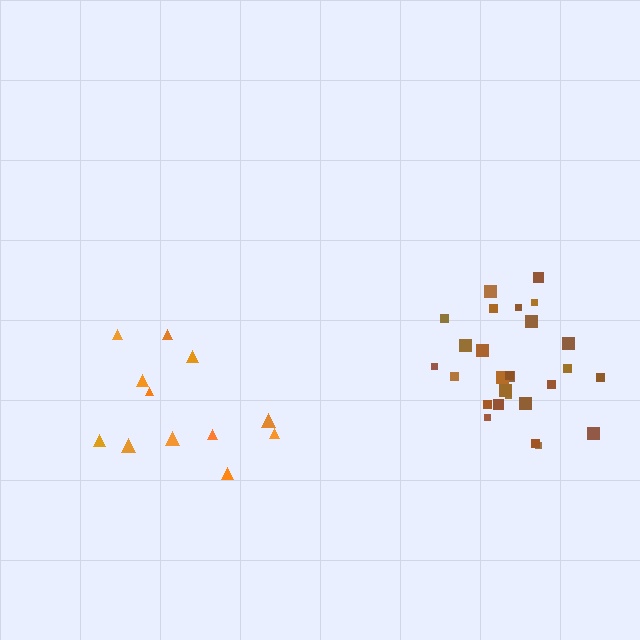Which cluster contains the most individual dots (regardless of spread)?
Brown (27).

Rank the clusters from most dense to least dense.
brown, orange.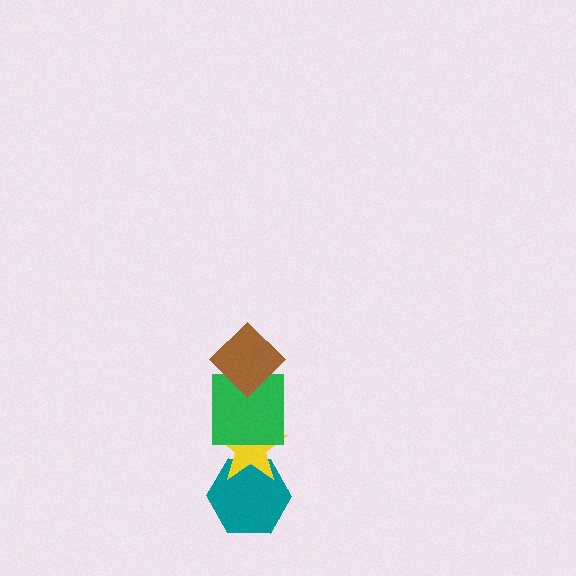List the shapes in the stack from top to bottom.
From top to bottom: the brown diamond, the green square, the yellow star, the teal hexagon.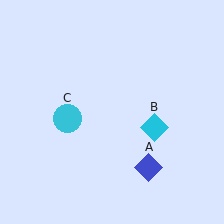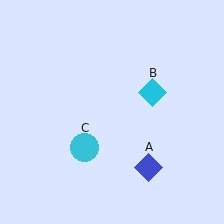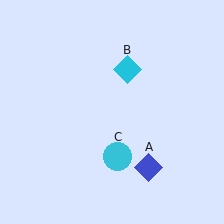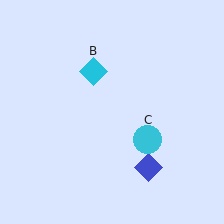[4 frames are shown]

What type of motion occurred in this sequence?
The cyan diamond (object B), cyan circle (object C) rotated counterclockwise around the center of the scene.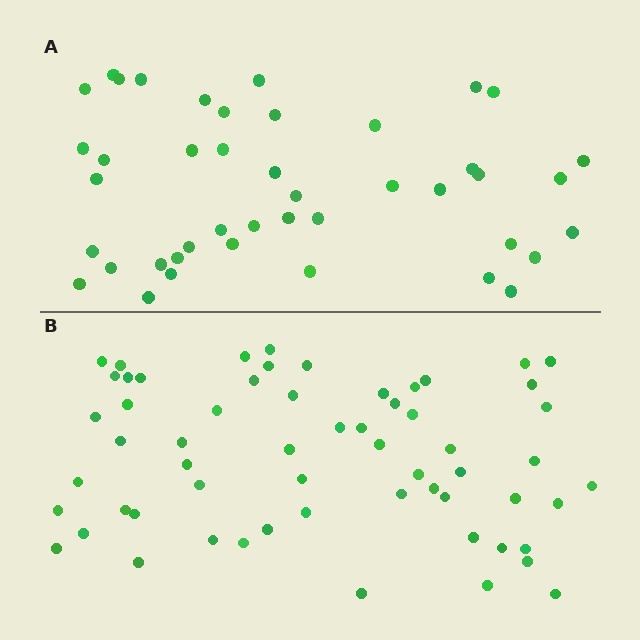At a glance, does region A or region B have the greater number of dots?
Region B (the bottom region) has more dots.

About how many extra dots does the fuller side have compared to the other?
Region B has approximately 15 more dots than region A.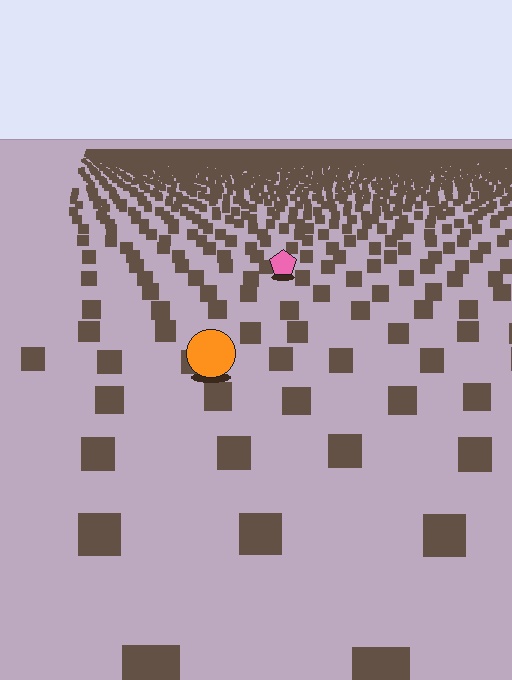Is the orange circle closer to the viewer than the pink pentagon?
Yes. The orange circle is closer — you can tell from the texture gradient: the ground texture is coarser near it.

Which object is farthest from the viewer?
The pink pentagon is farthest from the viewer. It appears smaller and the ground texture around it is denser.